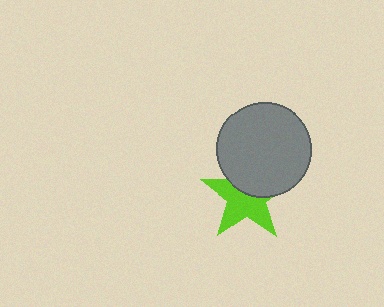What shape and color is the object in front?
The object in front is a gray circle.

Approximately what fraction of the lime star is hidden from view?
Roughly 41% of the lime star is hidden behind the gray circle.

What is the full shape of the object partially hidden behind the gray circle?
The partially hidden object is a lime star.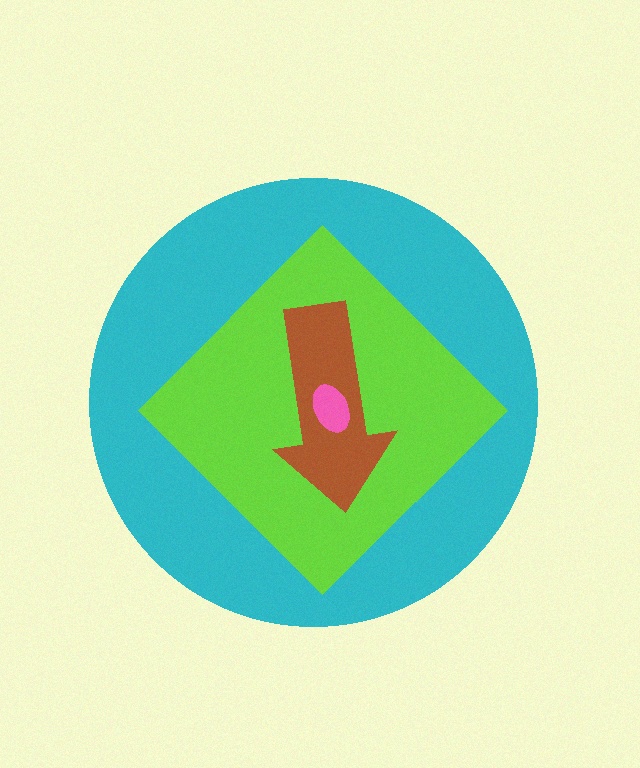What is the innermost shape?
The pink ellipse.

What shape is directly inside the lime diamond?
The brown arrow.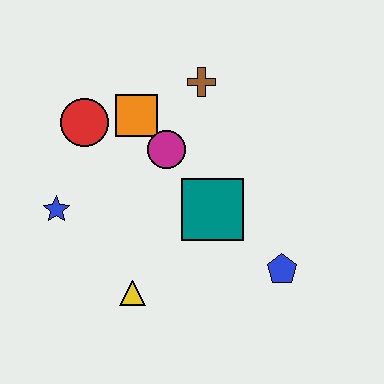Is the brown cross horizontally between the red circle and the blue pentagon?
Yes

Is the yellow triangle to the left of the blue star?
No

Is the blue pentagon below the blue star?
Yes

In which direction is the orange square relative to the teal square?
The orange square is above the teal square.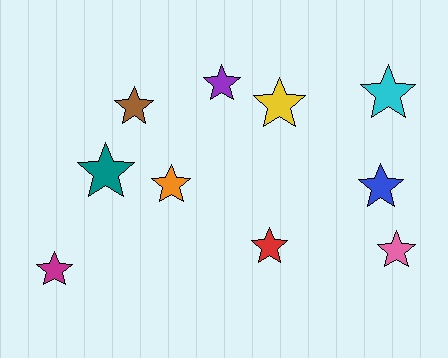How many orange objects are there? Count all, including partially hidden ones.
There is 1 orange object.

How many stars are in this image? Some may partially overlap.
There are 10 stars.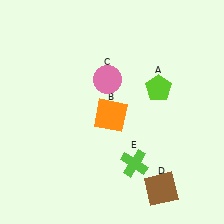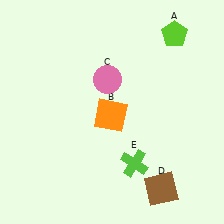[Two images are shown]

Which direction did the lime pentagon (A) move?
The lime pentagon (A) moved up.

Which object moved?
The lime pentagon (A) moved up.